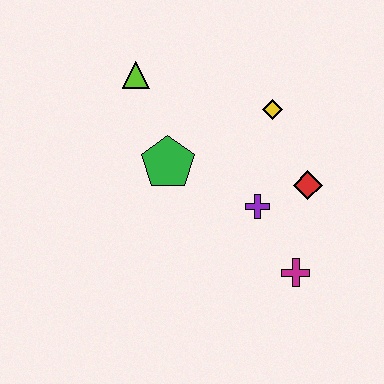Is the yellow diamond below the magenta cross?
No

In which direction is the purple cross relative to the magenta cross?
The purple cross is above the magenta cross.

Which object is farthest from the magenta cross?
The lime triangle is farthest from the magenta cross.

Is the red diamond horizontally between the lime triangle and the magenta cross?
No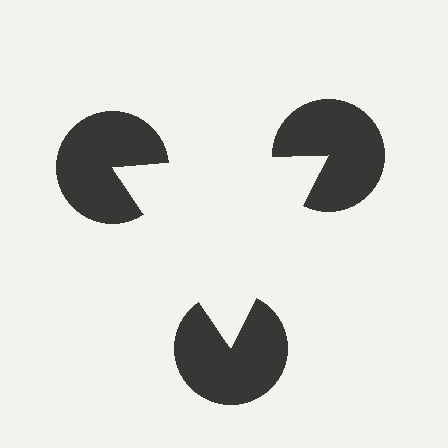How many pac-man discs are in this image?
There are 3 — one at each vertex of the illusory triangle.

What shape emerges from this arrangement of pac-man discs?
An illusory triangle — its edges are inferred from the aligned wedge cuts in the pac-man discs, not physically drawn.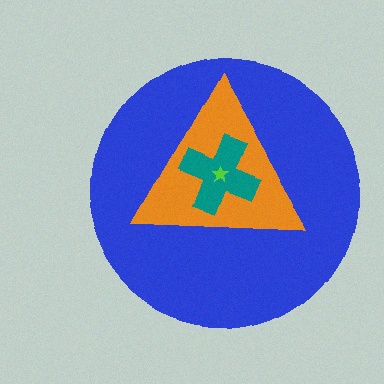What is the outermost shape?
The blue circle.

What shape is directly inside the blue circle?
The orange triangle.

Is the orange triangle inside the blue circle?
Yes.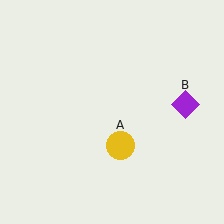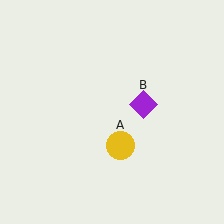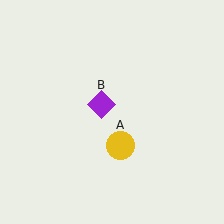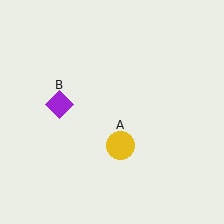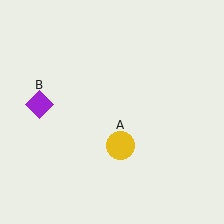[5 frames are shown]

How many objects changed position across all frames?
1 object changed position: purple diamond (object B).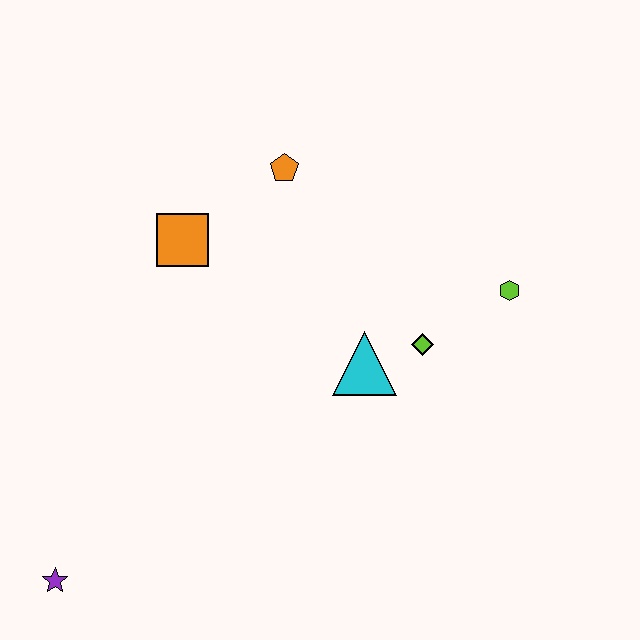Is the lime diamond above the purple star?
Yes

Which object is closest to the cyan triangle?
The lime diamond is closest to the cyan triangle.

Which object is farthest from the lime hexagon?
The purple star is farthest from the lime hexagon.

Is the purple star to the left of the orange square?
Yes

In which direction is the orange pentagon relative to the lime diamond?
The orange pentagon is above the lime diamond.